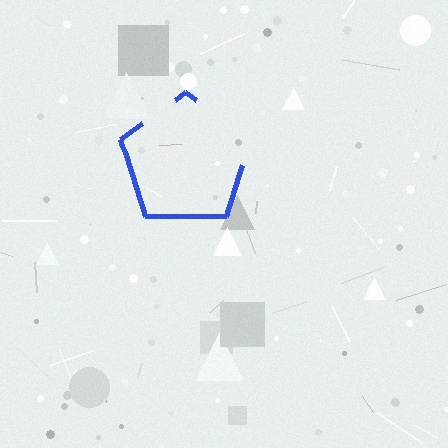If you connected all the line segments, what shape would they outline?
They would outline a pentagon.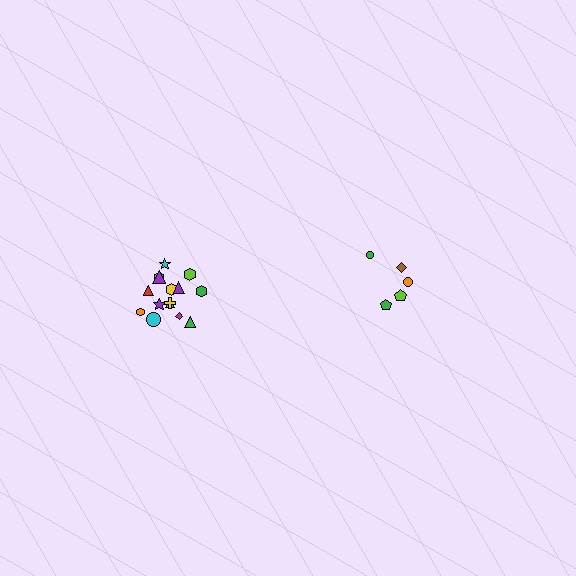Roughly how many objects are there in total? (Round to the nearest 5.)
Roughly 20 objects in total.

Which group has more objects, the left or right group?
The left group.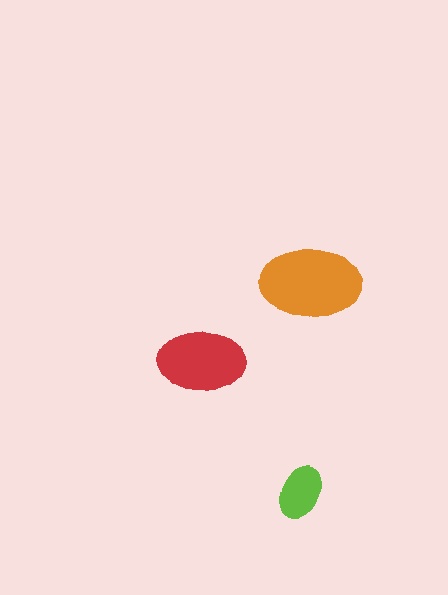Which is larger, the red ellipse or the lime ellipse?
The red one.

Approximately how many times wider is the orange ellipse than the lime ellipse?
About 2 times wider.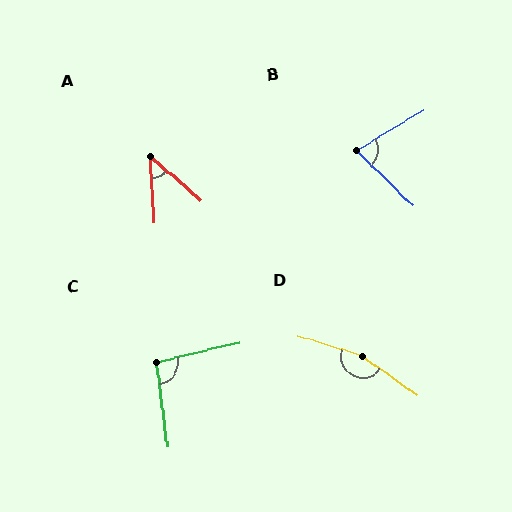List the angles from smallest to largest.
A (46°), B (76°), C (96°), D (161°).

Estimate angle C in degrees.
Approximately 96 degrees.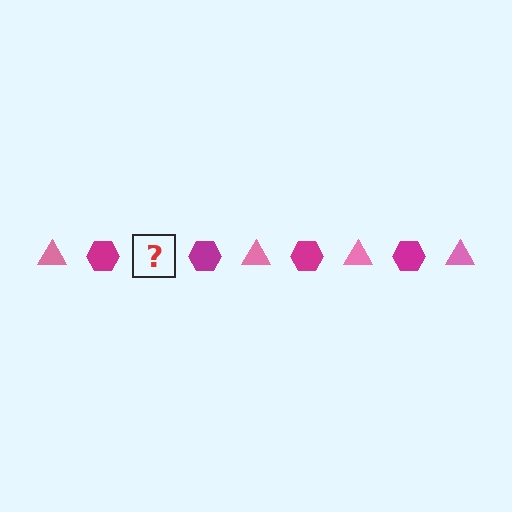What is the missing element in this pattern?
The missing element is a pink triangle.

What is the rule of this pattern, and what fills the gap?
The rule is that the pattern alternates between pink triangle and magenta hexagon. The gap should be filled with a pink triangle.